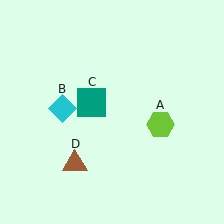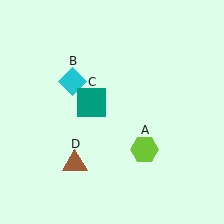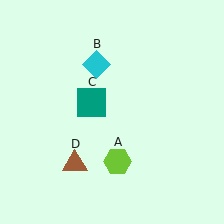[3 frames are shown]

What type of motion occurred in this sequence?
The lime hexagon (object A), cyan diamond (object B) rotated clockwise around the center of the scene.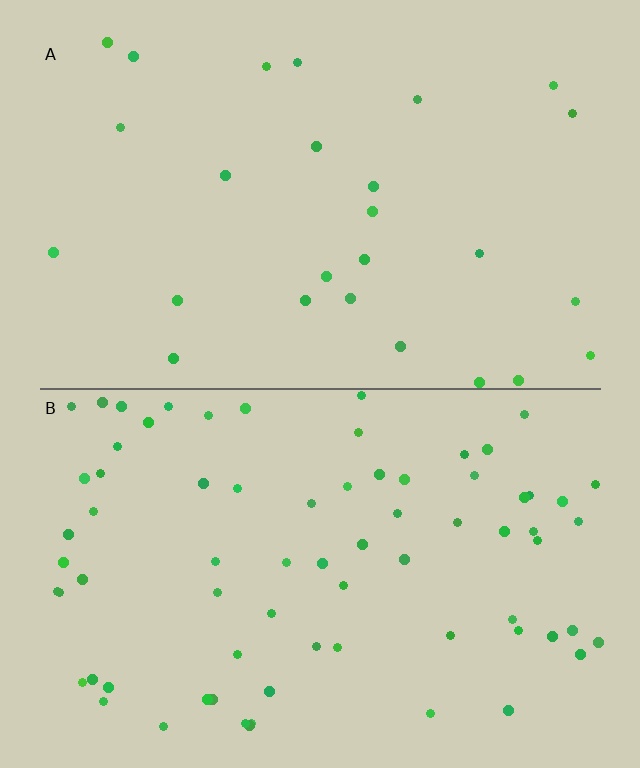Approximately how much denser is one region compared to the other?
Approximately 2.8× — region B over region A.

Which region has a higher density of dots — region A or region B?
B (the bottom).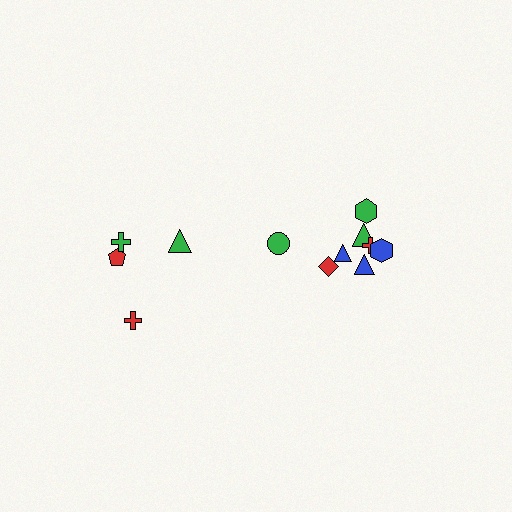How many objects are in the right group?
There are 8 objects.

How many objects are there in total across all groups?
There are 12 objects.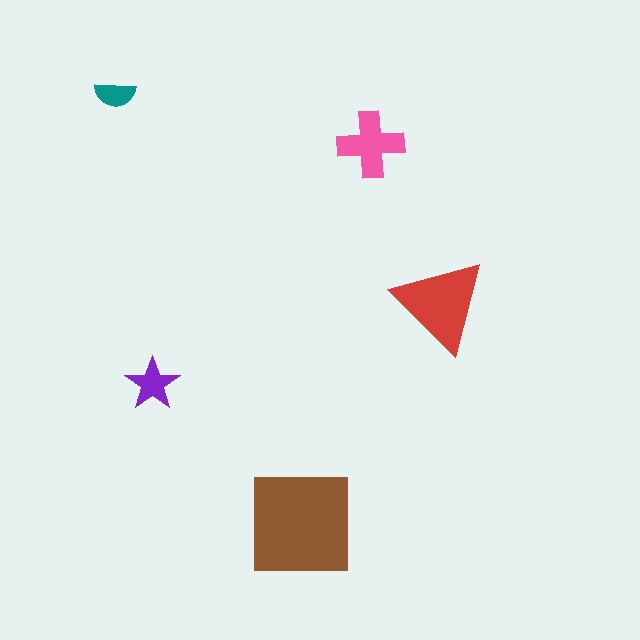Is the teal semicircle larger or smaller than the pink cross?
Smaller.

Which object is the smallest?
The teal semicircle.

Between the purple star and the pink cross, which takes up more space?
The pink cross.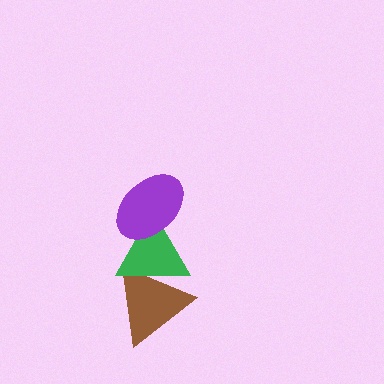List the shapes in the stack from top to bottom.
From top to bottom: the purple ellipse, the green triangle, the brown triangle.